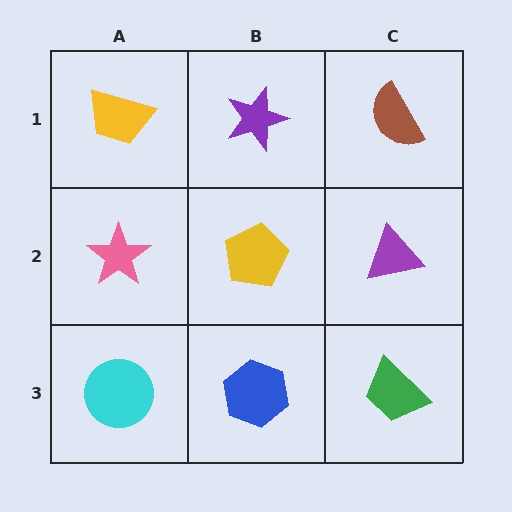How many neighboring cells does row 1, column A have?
2.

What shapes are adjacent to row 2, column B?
A purple star (row 1, column B), a blue hexagon (row 3, column B), a pink star (row 2, column A), a purple triangle (row 2, column C).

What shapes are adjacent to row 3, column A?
A pink star (row 2, column A), a blue hexagon (row 3, column B).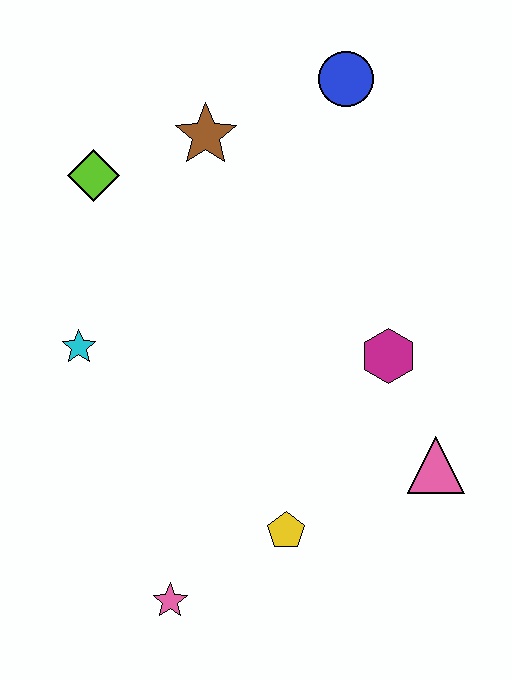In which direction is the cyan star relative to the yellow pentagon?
The cyan star is to the left of the yellow pentagon.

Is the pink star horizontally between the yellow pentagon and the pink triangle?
No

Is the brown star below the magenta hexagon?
No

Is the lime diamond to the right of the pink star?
No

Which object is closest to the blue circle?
The brown star is closest to the blue circle.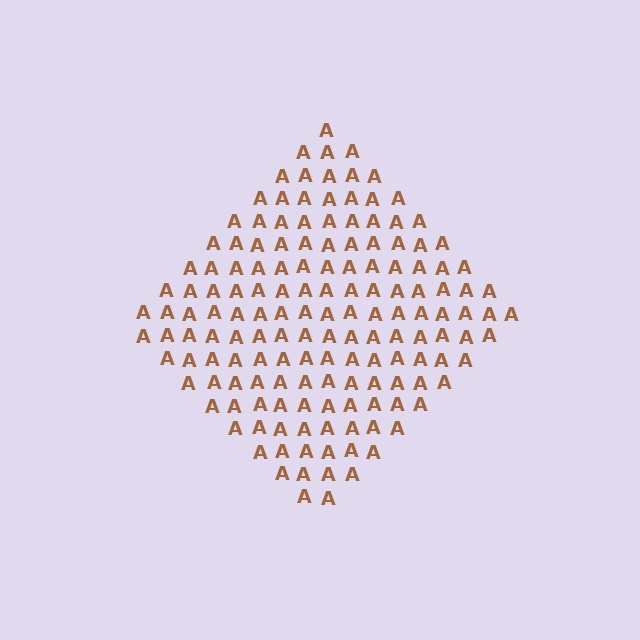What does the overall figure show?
The overall figure shows a diamond.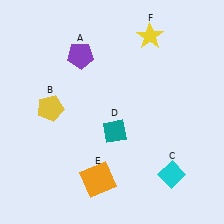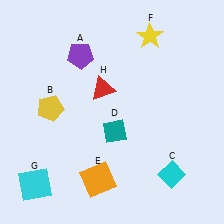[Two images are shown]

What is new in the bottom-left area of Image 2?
A cyan square (G) was added in the bottom-left area of Image 2.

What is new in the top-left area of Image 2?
A red triangle (H) was added in the top-left area of Image 2.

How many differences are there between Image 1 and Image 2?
There are 2 differences between the two images.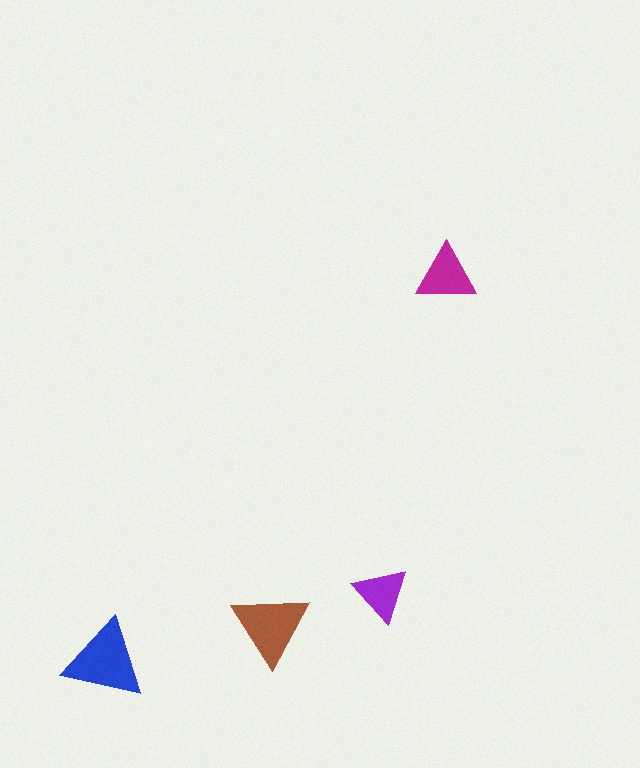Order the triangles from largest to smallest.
the blue one, the brown one, the magenta one, the purple one.